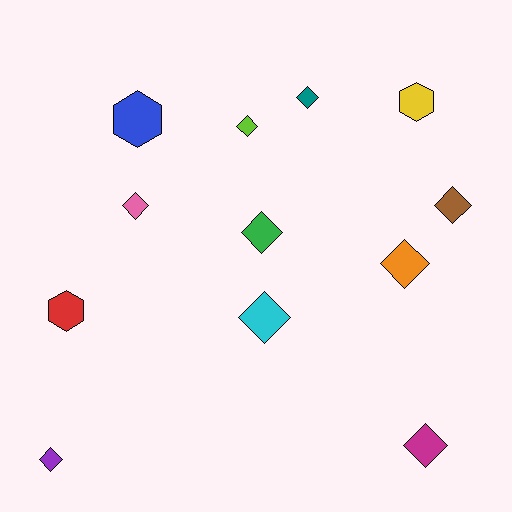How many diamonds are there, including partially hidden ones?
There are 9 diamonds.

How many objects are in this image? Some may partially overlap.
There are 12 objects.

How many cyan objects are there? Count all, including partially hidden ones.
There is 1 cyan object.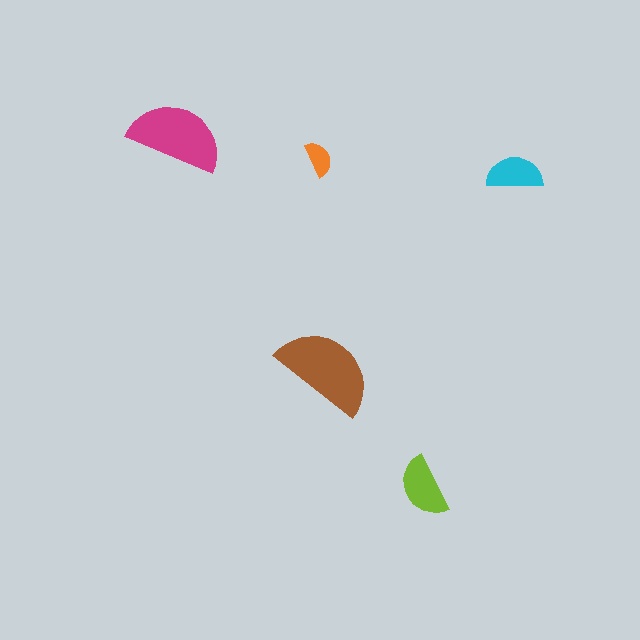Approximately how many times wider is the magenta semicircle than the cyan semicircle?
About 1.5 times wider.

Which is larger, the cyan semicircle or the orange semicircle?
The cyan one.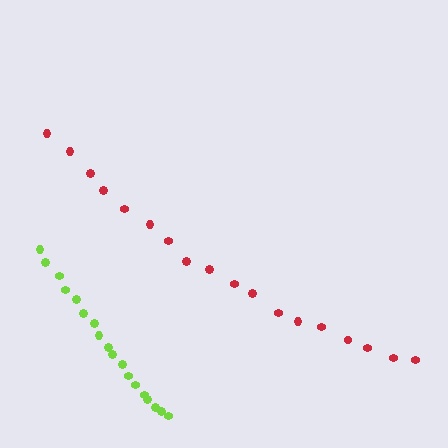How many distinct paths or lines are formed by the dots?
There are 2 distinct paths.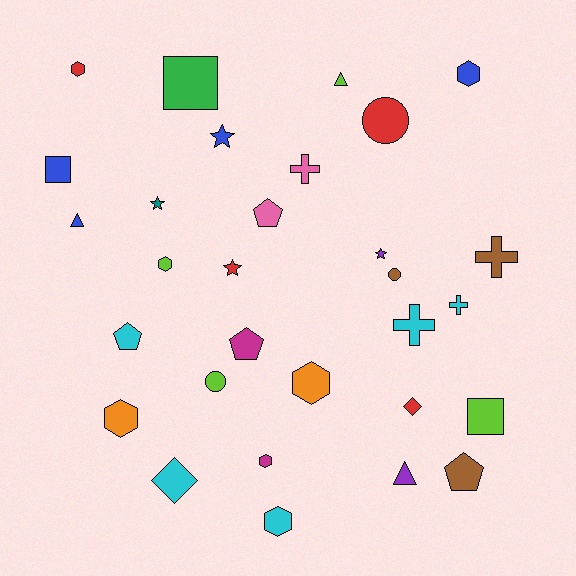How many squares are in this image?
There are 3 squares.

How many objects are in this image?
There are 30 objects.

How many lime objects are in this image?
There are 4 lime objects.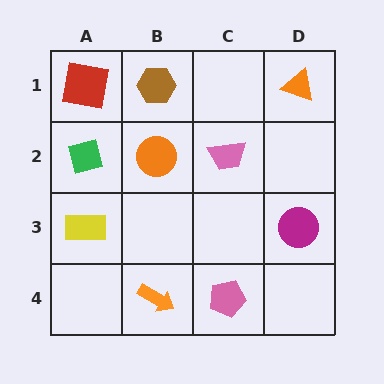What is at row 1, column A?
A red square.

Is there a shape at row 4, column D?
No, that cell is empty.